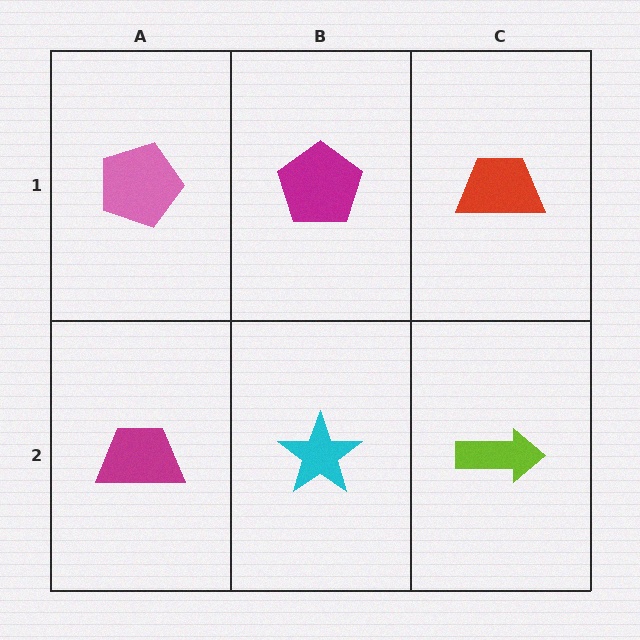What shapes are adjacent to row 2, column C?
A red trapezoid (row 1, column C), a cyan star (row 2, column B).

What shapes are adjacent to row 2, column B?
A magenta pentagon (row 1, column B), a magenta trapezoid (row 2, column A), a lime arrow (row 2, column C).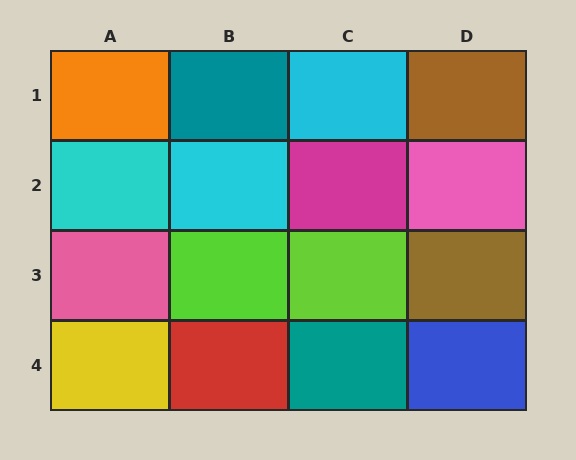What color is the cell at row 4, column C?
Teal.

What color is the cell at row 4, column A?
Yellow.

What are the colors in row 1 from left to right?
Orange, teal, cyan, brown.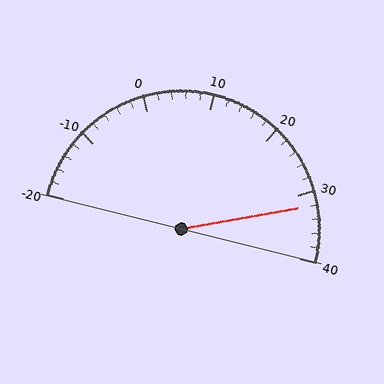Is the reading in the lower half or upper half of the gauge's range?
The reading is in the upper half of the range (-20 to 40).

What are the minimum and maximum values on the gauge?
The gauge ranges from -20 to 40.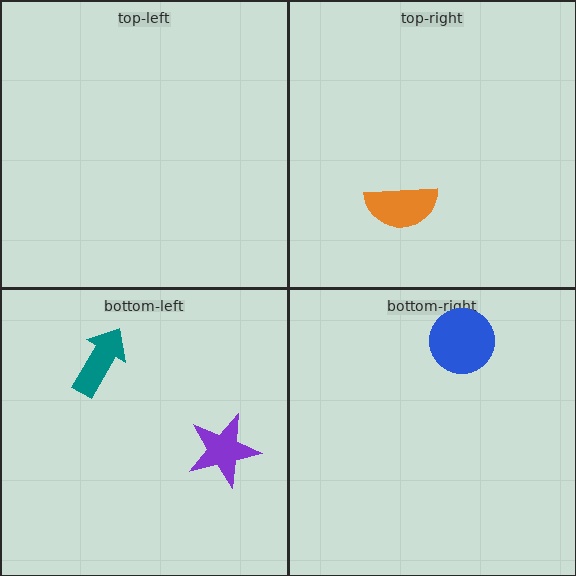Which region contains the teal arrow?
The bottom-left region.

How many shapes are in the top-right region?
1.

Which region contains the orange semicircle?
The top-right region.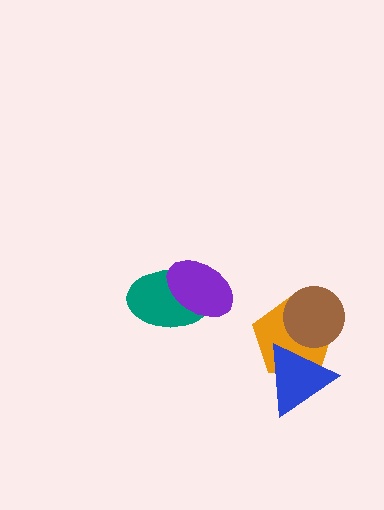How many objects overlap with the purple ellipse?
1 object overlaps with the purple ellipse.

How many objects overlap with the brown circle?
2 objects overlap with the brown circle.